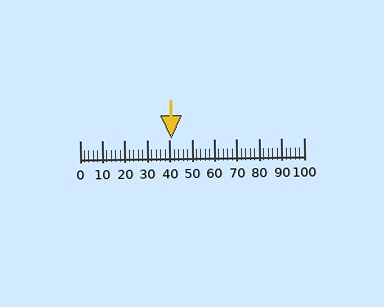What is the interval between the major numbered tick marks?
The major tick marks are spaced 10 units apart.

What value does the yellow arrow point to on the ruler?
The yellow arrow points to approximately 41.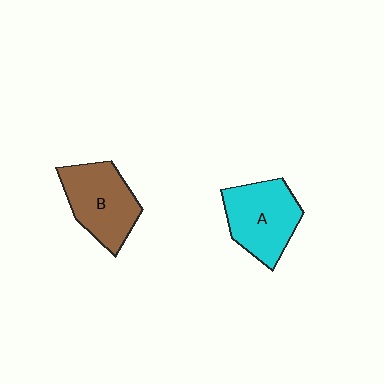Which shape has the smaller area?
Shape B (brown).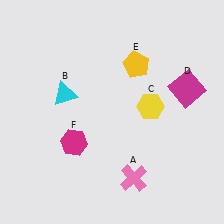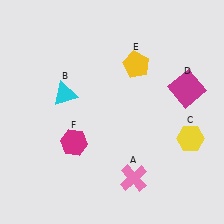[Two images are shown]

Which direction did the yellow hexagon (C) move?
The yellow hexagon (C) moved right.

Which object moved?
The yellow hexagon (C) moved right.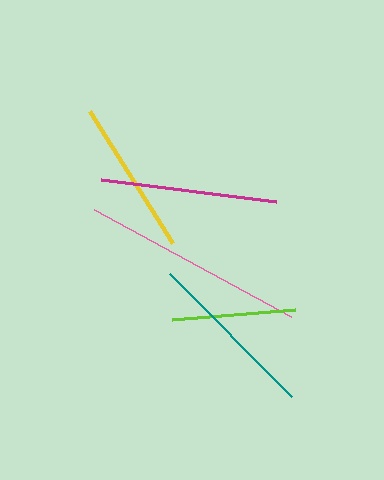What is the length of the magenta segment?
The magenta segment is approximately 177 pixels long.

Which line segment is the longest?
The pink line is the longest at approximately 224 pixels.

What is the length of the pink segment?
The pink segment is approximately 224 pixels long.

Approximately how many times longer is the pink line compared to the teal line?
The pink line is approximately 1.3 times the length of the teal line.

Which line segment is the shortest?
The lime line is the shortest at approximately 122 pixels.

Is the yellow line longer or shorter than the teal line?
The teal line is longer than the yellow line.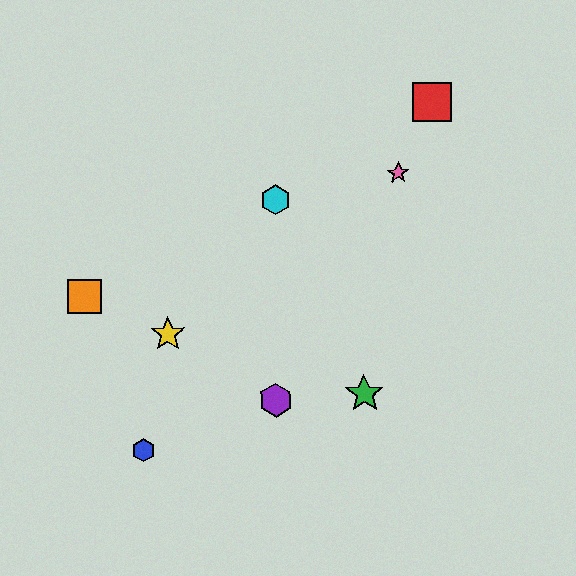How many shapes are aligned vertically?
2 shapes (the purple hexagon, the cyan hexagon) are aligned vertically.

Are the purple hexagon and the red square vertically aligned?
No, the purple hexagon is at x≈276 and the red square is at x≈432.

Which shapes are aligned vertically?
The purple hexagon, the cyan hexagon are aligned vertically.